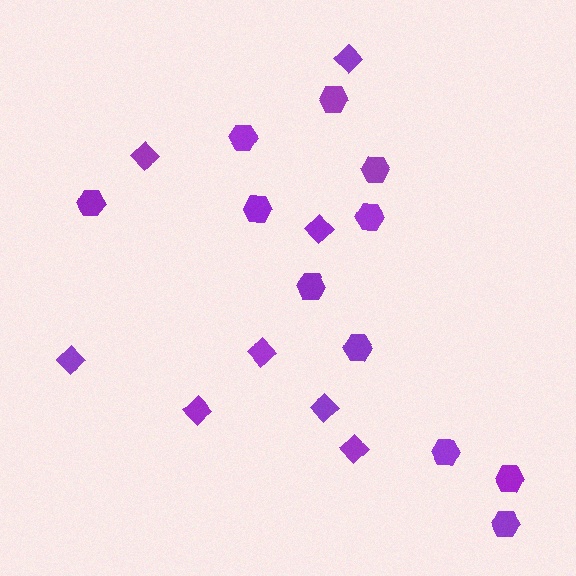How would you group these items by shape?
There are 2 groups: one group of hexagons (11) and one group of diamonds (8).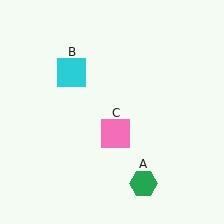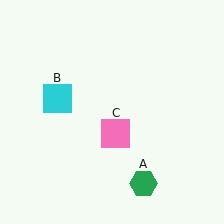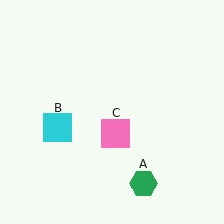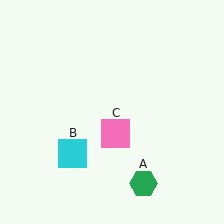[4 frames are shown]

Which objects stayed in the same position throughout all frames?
Green hexagon (object A) and pink square (object C) remained stationary.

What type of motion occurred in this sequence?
The cyan square (object B) rotated counterclockwise around the center of the scene.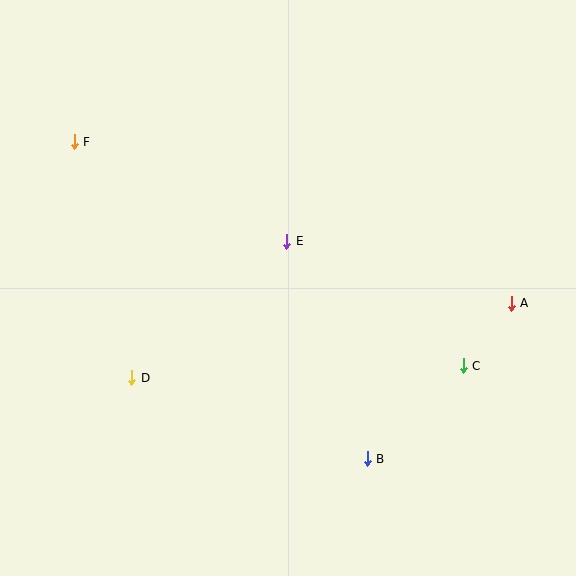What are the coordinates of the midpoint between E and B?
The midpoint between E and B is at (327, 350).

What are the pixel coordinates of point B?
Point B is at (367, 459).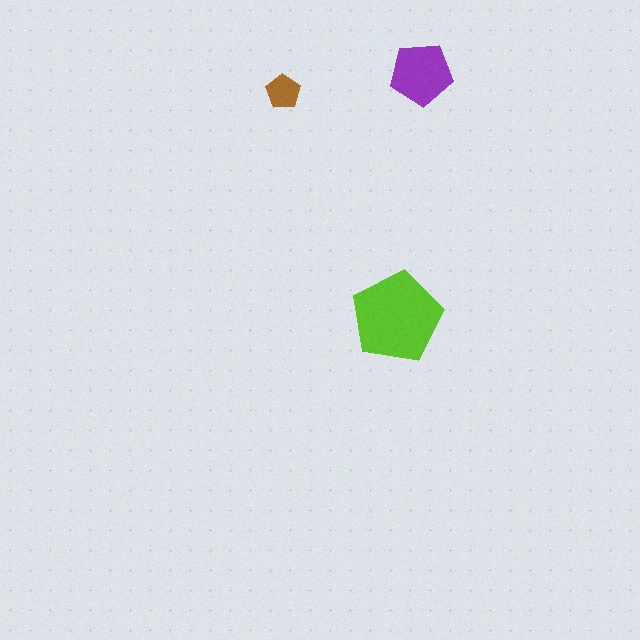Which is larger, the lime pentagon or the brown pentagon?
The lime one.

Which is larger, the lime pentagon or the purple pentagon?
The lime one.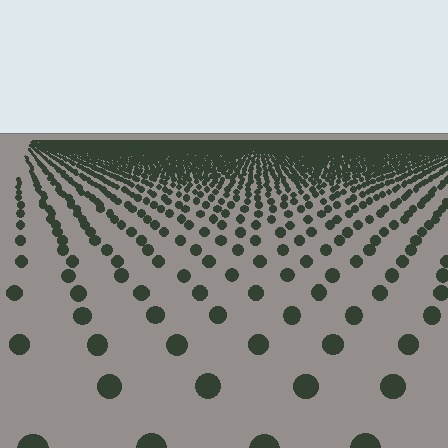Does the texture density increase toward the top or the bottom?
Density increases toward the top.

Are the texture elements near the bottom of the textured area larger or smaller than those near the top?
Larger. Near the bottom, elements are closer to the viewer and appear at a bigger on-screen size.